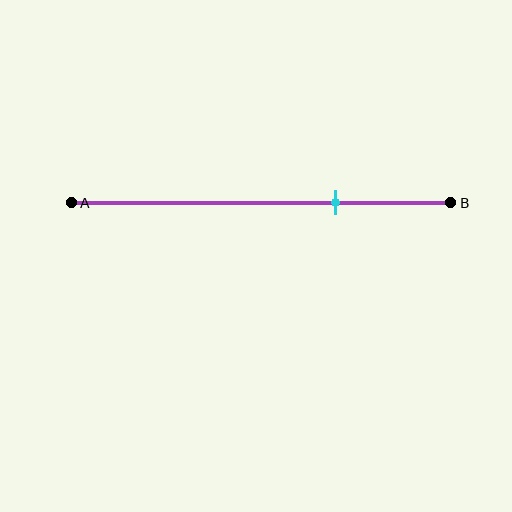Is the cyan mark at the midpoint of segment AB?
No, the mark is at about 70% from A, not at the 50% midpoint.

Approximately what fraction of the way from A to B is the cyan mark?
The cyan mark is approximately 70% of the way from A to B.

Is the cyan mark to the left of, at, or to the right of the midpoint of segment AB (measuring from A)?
The cyan mark is to the right of the midpoint of segment AB.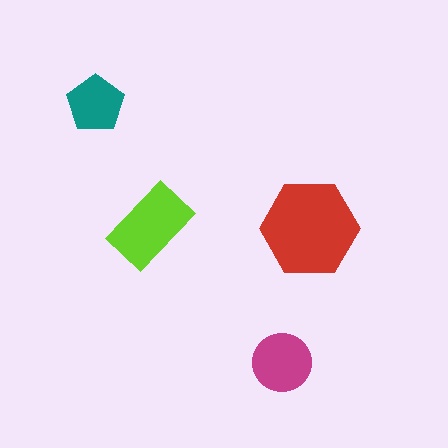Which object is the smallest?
The teal pentagon.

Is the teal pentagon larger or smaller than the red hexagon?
Smaller.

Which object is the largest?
The red hexagon.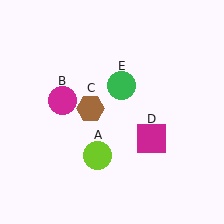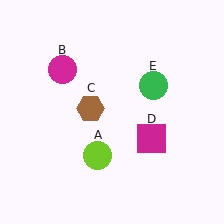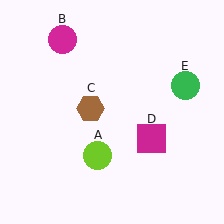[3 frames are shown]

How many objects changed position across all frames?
2 objects changed position: magenta circle (object B), green circle (object E).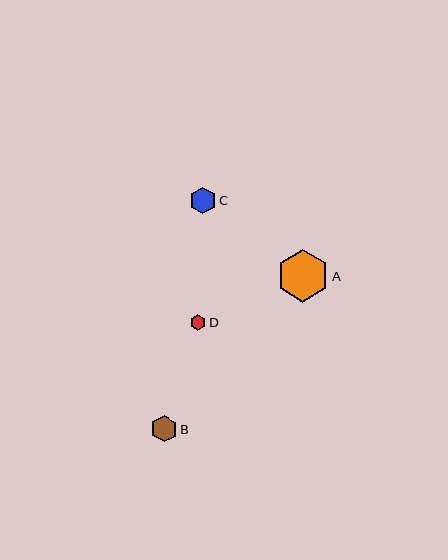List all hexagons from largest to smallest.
From largest to smallest: A, C, B, D.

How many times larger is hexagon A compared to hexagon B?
Hexagon A is approximately 2.0 times the size of hexagon B.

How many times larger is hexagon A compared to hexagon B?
Hexagon A is approximately 2.0 times the size of hexagon B.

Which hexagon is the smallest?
Hexagon D is the smallest with a size of approximately 16 pixels.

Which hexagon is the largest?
Hexagon A is the largest with a size of approximately 53 pixels.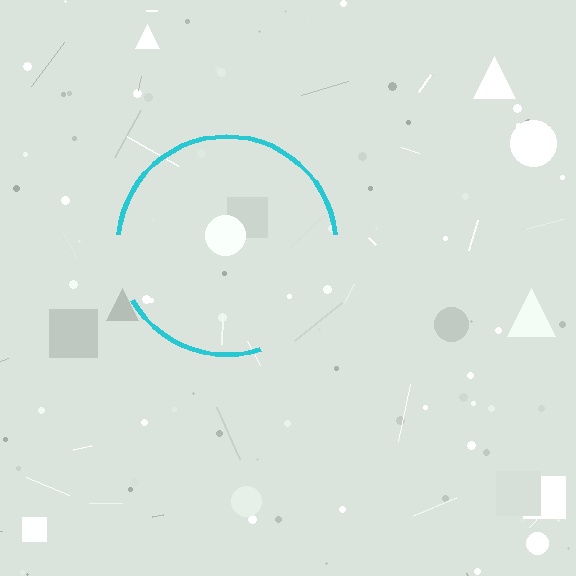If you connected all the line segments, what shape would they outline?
They would outline a circle.